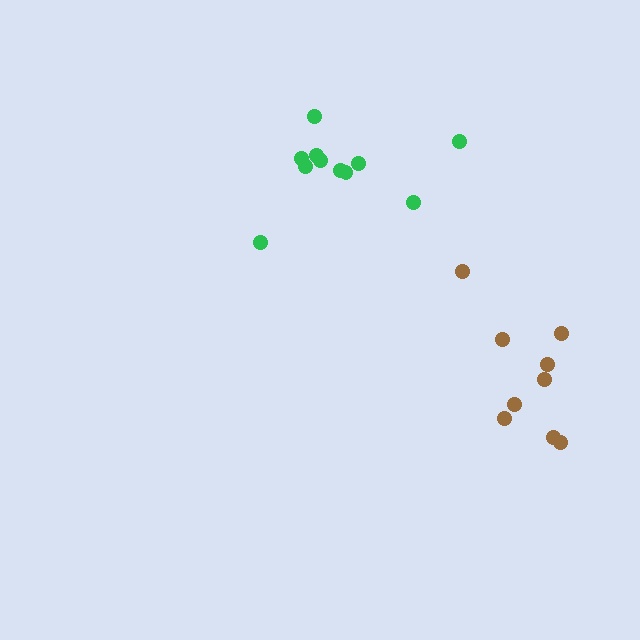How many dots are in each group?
Group 1: 11 dots, Group 2: 9 dots (20 total).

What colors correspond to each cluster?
The clusters are colored: green, brown.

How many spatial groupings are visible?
There are 2 spatial groupings.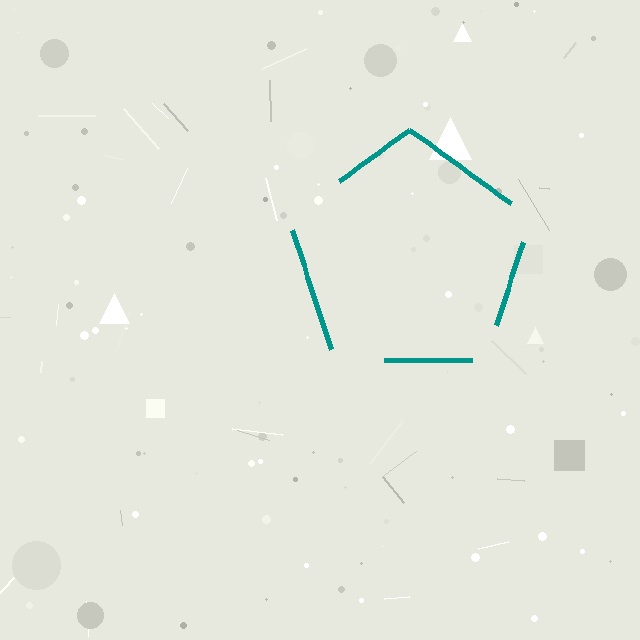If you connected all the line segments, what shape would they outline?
They would outline a pentagon.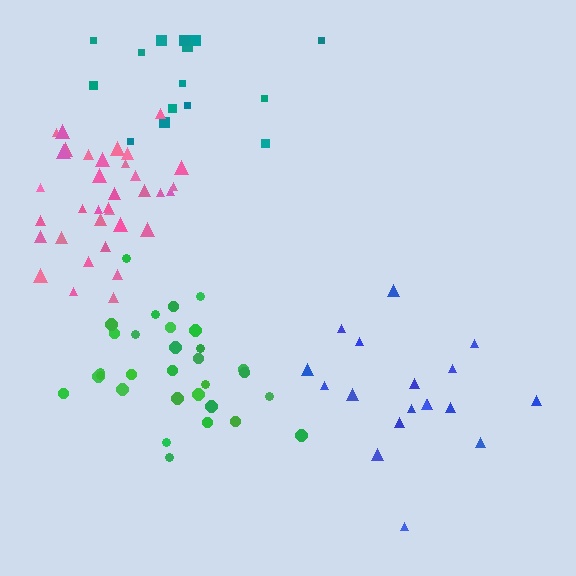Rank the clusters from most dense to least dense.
pink, green, teal, blue.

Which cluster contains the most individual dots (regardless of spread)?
Pink (35).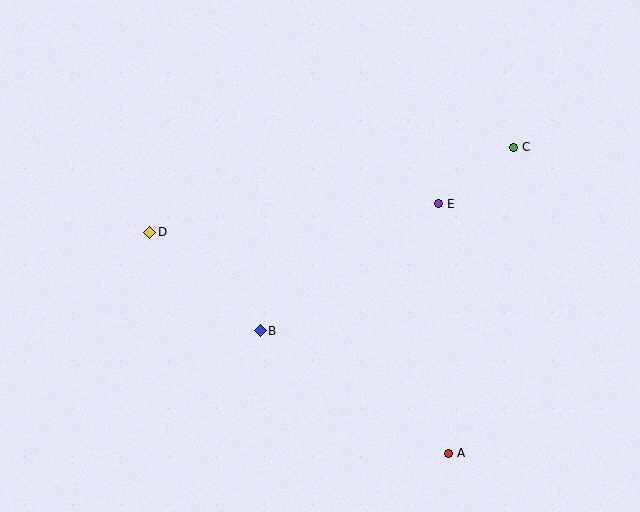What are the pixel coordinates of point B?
Point B is at (260, 331).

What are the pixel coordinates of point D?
Point D is at (150, 232).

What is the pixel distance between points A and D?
The distance between A and D is 372 pixels.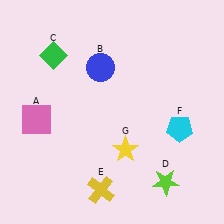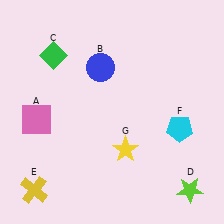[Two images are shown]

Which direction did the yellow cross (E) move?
The yellow cross (E) moved left.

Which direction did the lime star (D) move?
The lime star (D) moved right.